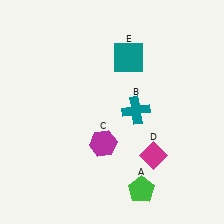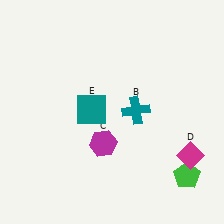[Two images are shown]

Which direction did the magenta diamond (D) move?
The magenta diamond (D) moved right.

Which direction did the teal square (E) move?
The teal square (E) moved down.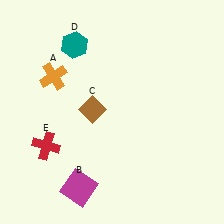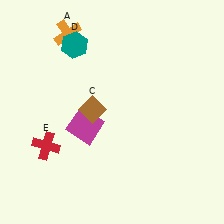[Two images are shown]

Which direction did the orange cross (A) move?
The orange cross (A) moved up.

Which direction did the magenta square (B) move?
The magenta square (B) moved up.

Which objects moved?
The objects that moved are: the orange cross (A), the magenta square (B).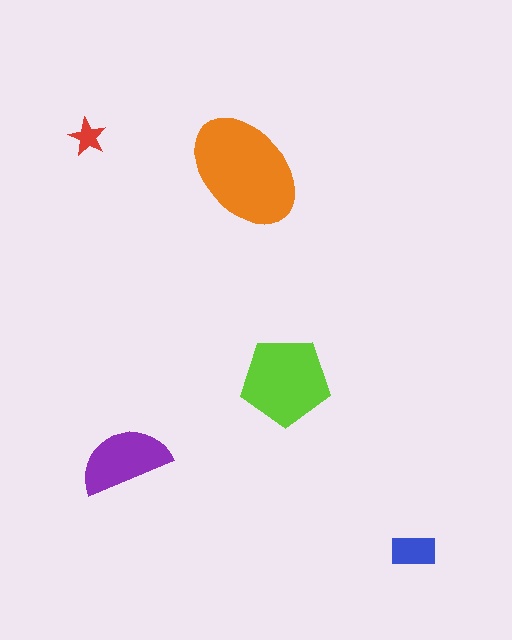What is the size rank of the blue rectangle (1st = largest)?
4th.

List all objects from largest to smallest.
The orange ellipse, the lime pentagon, the purple semicircle, the blue rectangle, the red star.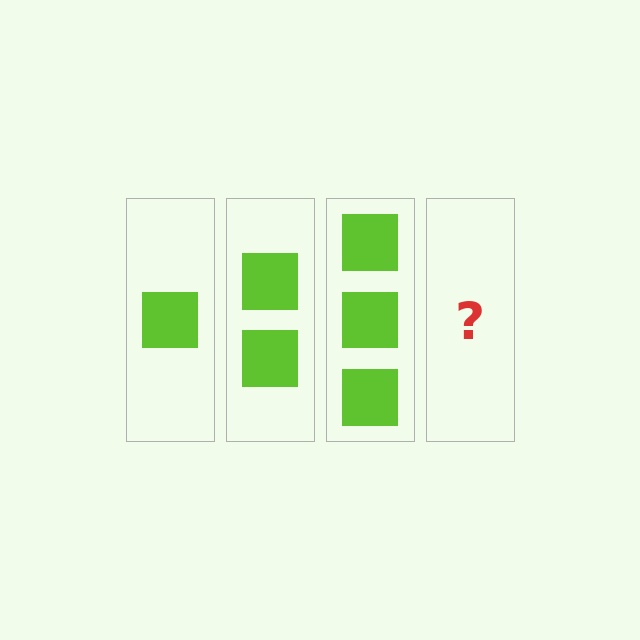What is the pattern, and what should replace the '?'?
The pattern is that each step adds one more square. The '?' should be 4 squares.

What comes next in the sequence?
The next element should be 4 squares.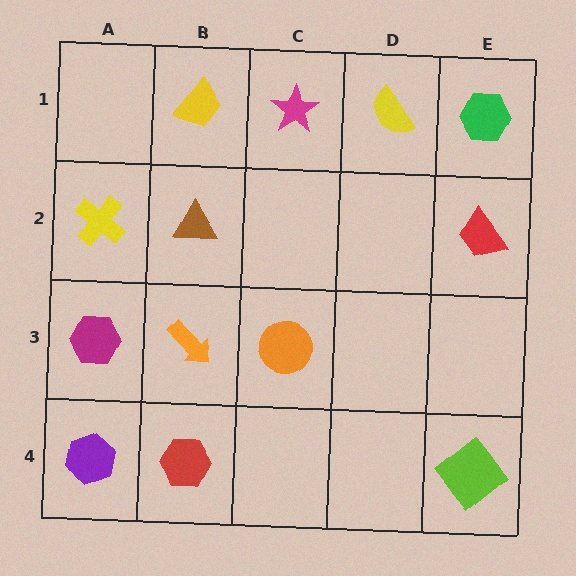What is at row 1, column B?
A yellow trapezoid.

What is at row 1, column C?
A magenta star.